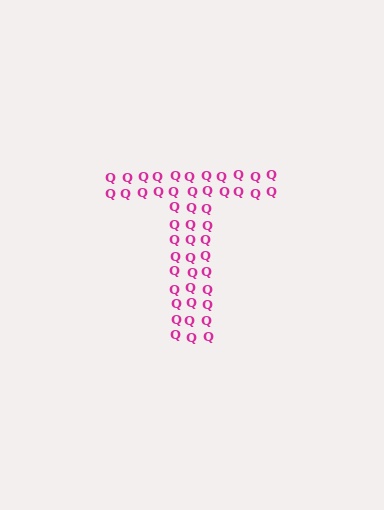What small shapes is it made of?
It is made of small letter Q's.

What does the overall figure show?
The overall figure shows the letter T.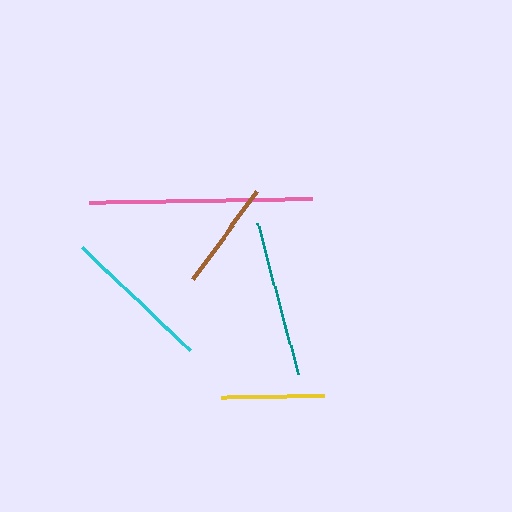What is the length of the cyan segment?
The cyan segment is approximately 149 pixels long.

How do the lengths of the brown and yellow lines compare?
The brown and yellow lines are approximately the same length.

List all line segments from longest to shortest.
From longest to shortest: pink, teal, cyan, brown, yellow.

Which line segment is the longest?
The pink line is the longest at approximately 223 pixels.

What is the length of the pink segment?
The pink segment is approximately 223 pixels long.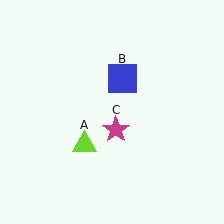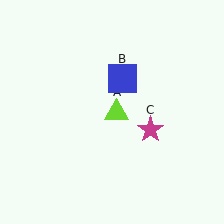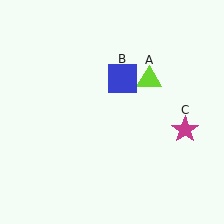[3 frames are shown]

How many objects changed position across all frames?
2 objects changed position: lime triangle (object A), magenta star (object C).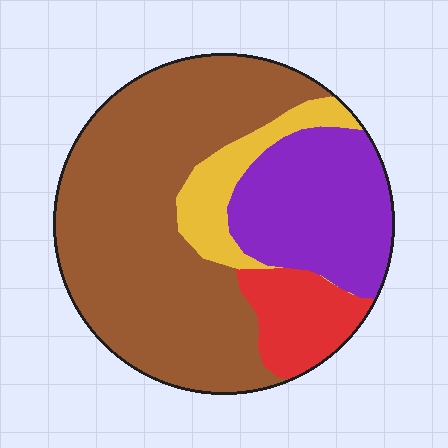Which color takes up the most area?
Brown, at roughly 55%.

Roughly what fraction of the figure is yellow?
Yellow covers around 10% of the figure.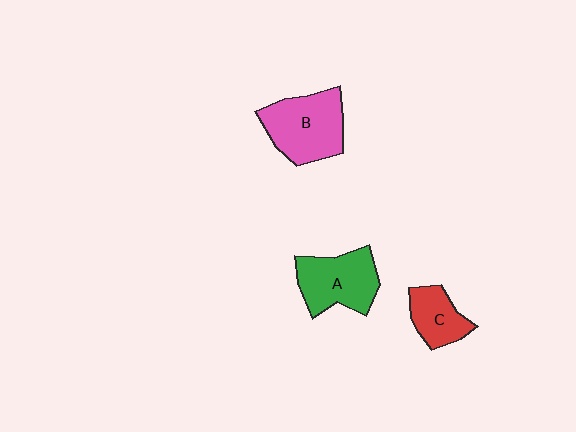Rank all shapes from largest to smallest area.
From largest to smallest: B (pink), A (green), C (red).